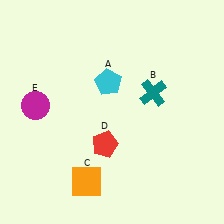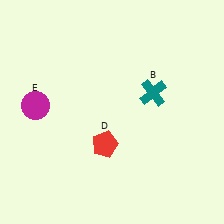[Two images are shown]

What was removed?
The orange square (C), the cyan pentagon (A) were removed in Image 2.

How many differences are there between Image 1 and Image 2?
There are 2 differences between the two images.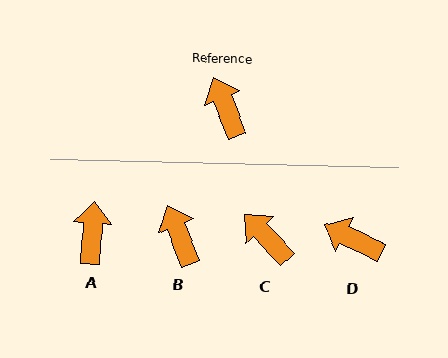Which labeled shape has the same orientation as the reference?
B.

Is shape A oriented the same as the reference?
No, it is off by about 25 degrees.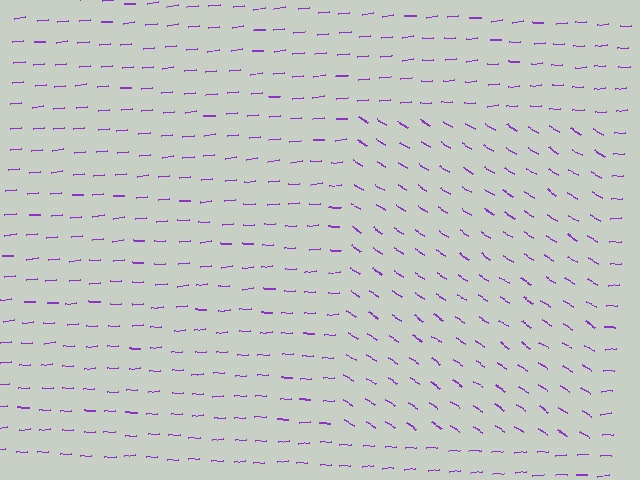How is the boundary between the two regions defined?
The boundary is defined purely by a change in line orientation (approximately 33 degrees difference). All lines are the same color and thickness.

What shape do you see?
I see a rectangle.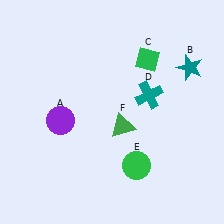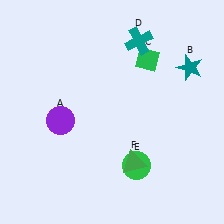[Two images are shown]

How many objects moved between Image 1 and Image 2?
2 objects moved between the two images.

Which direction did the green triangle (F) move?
The green triangle (F) moved down.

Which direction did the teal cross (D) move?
The teal cross (D) moved up.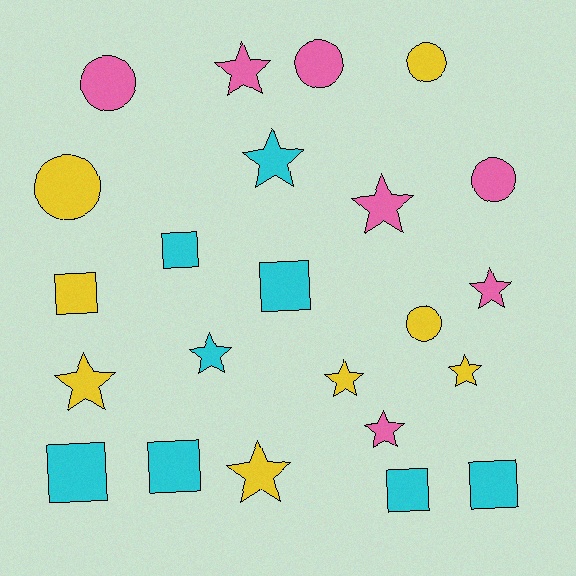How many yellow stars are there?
There are 4 yellow stars.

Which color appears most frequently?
Cyan, with 8 objects.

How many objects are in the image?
There are 23 objects.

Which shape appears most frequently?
Star, with 10 objects.